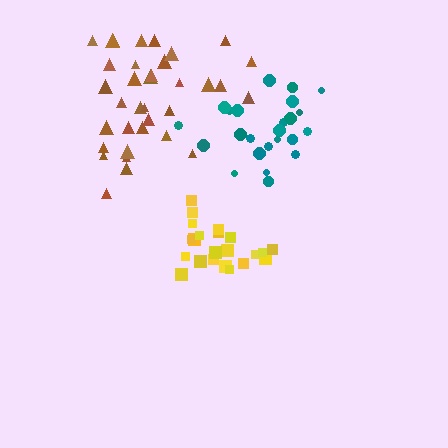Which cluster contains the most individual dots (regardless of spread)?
Brown (35).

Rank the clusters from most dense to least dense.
yellow, teal, brown.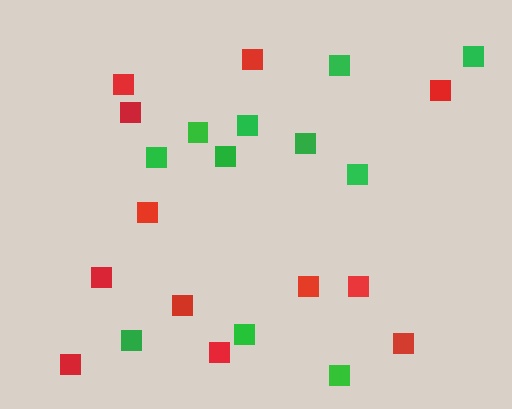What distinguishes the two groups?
There are 2 groups: one group of red squares (12) and one group of green squares (11).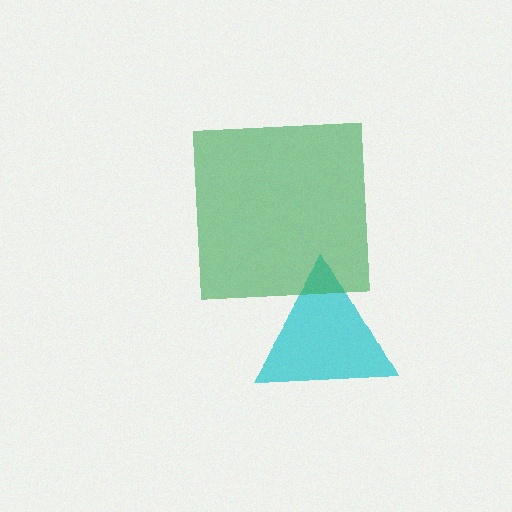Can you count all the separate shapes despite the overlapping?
Yes, there are 2 separate shapes.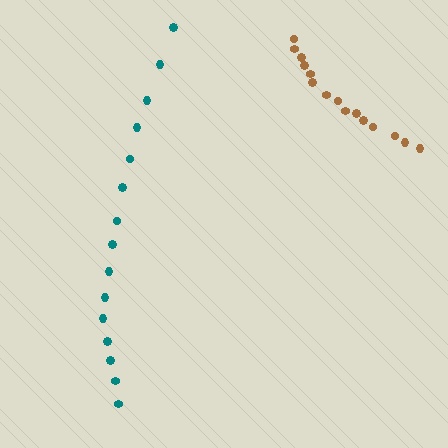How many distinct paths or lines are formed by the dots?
There are 2 distinct paths.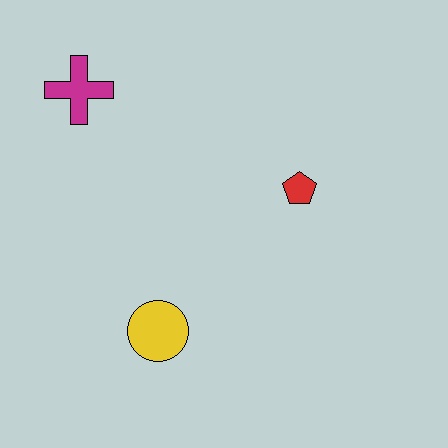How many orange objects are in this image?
There are no orange objects.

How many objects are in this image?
There are 3 objects.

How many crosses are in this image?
There is 1 cross.